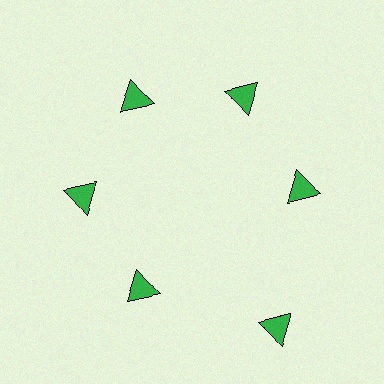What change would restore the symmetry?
The symmetry would be restored by moving it inward, back onto the ring so that all 6 triangles sit at equal angles and equal distance from the center.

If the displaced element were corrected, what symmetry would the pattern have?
It would have 6-fold rotational symmetry — the pattern would map onto itself every 60 degrees.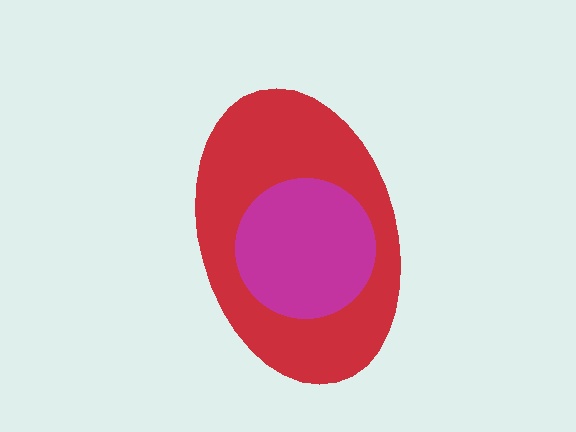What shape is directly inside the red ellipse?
The magenta circle.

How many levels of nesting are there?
2.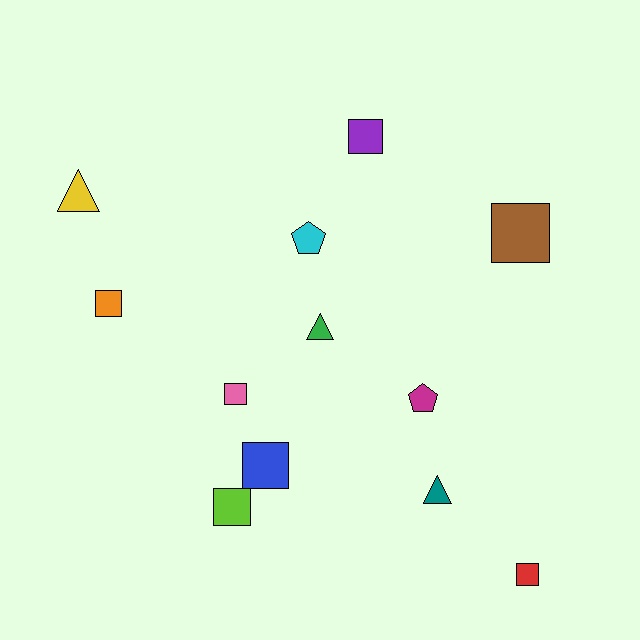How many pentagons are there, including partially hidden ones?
There are 2 pentagons.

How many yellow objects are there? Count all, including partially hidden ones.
There is 1 yellow object.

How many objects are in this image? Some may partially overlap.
There are 12 objects.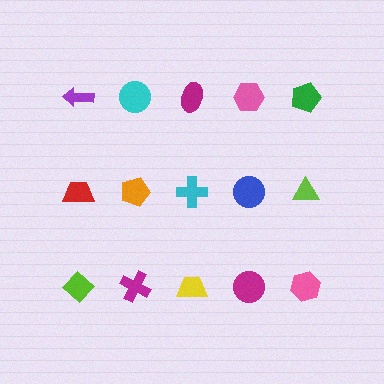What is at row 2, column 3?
A cyan cross.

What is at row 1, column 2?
A cyan circle.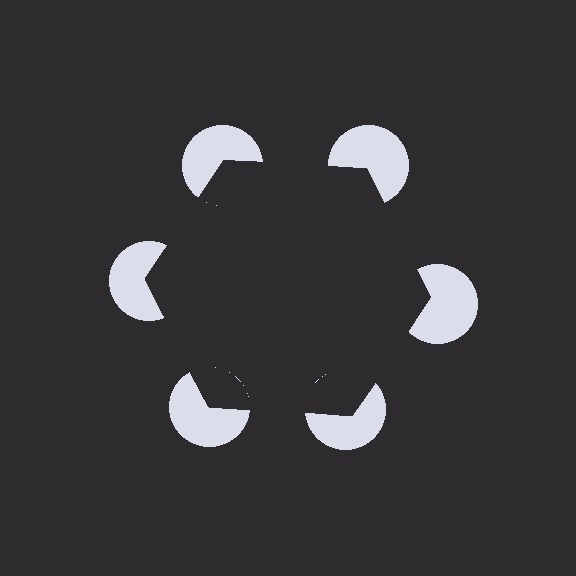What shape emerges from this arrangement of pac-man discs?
An illusory hexagon — its edges are inferred from the aligned wedge cuts in the pac-man discs, not physically drawn.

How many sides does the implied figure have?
6 sides.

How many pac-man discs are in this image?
There are 6 — one at each vertex of the illusory hexagon.